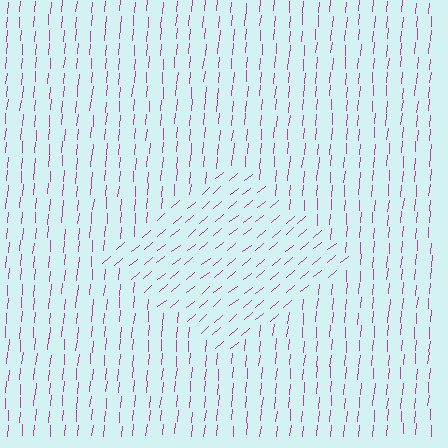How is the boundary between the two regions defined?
The boundary is defined purely by a change in line orientation (approximately 45 degrees difference). All lines are the same color and thickness.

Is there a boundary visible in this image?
Yes, there is a texture boundary formed by a change in line orientation.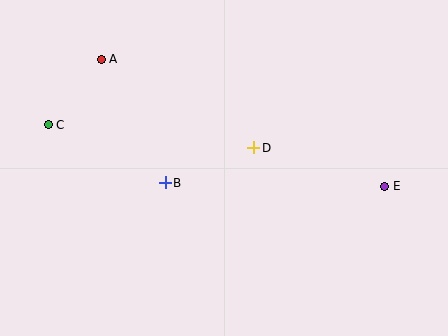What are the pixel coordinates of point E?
Point E is at (385, 186).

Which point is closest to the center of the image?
Point D at (254, 148) is closest to the center.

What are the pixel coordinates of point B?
Point B is at (165, 183).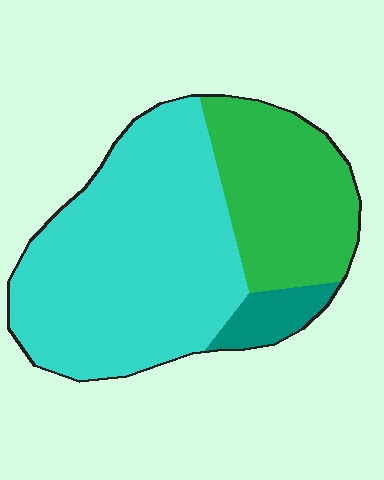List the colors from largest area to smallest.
From largest to smallest: cyan, green, teal.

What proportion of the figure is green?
Green covers about 30% of the figure.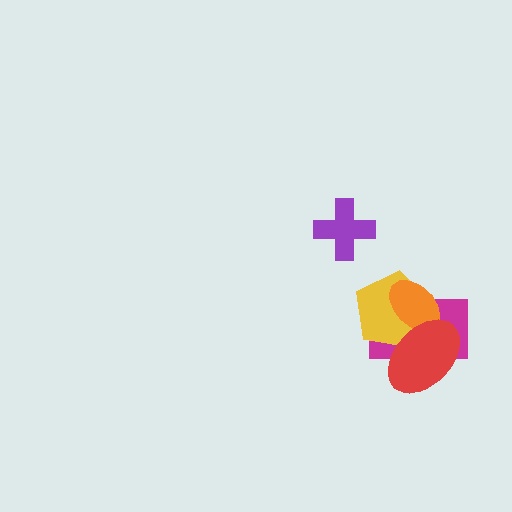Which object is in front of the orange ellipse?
The red ellipse is in front of the orange ellipse.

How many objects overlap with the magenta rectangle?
3 objects overlap with the magenta rectangle.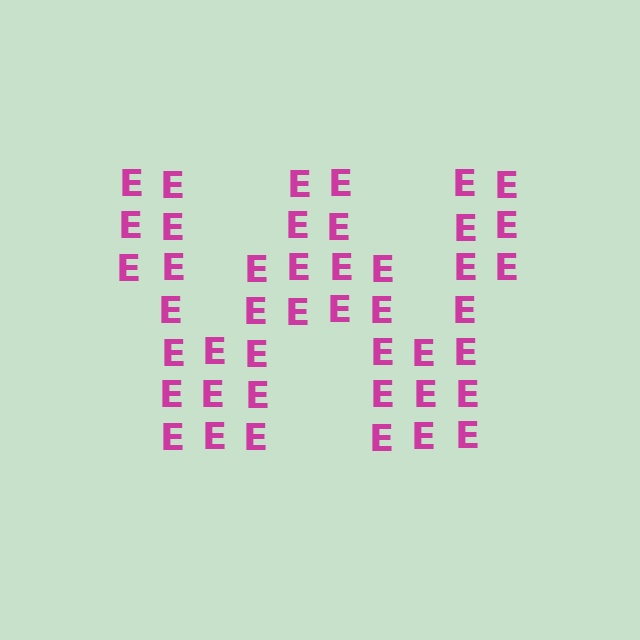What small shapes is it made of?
It is made of small letter E's.